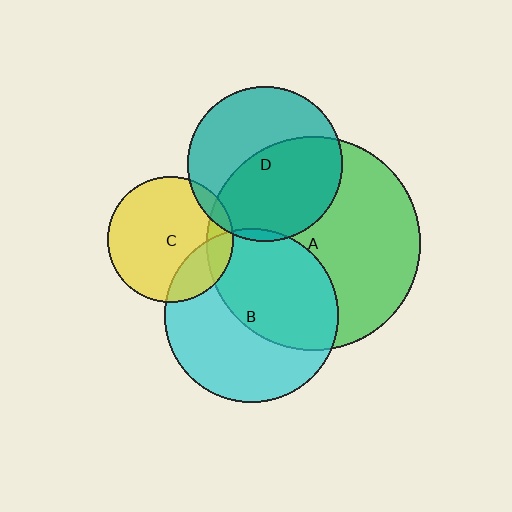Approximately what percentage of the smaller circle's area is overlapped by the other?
Approximately 50%.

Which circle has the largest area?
Circle A (green).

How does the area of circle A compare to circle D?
Approximately 1.9 times.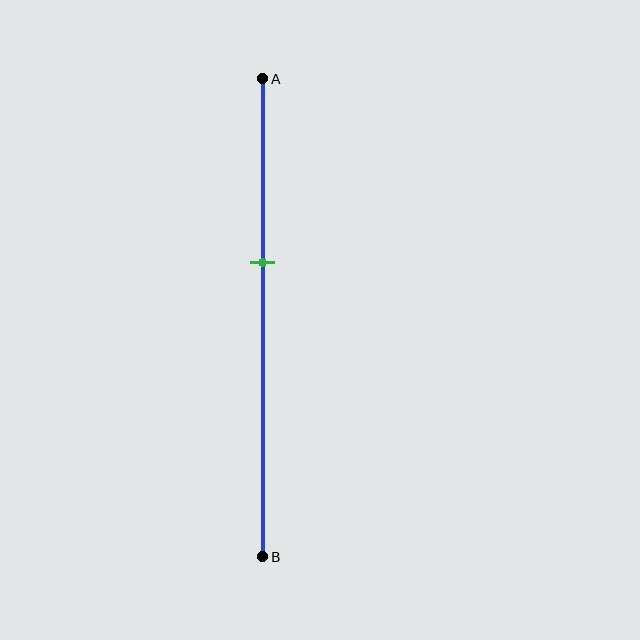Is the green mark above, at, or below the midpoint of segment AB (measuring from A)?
The green mark is above the midpoint of segment AB.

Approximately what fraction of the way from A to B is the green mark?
The green mark is approximately 40% of the way from A to B.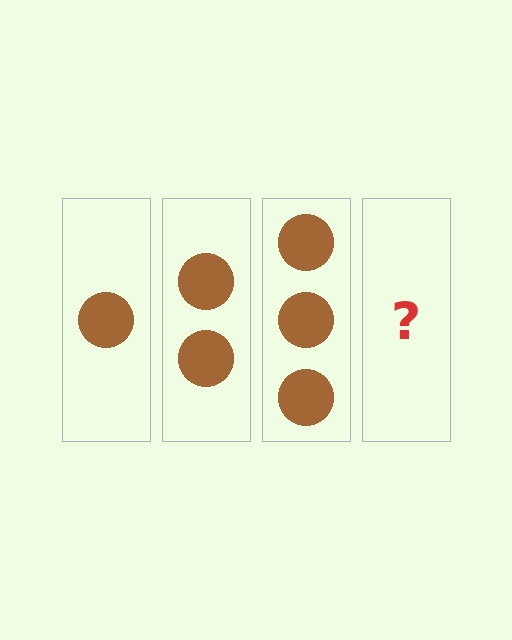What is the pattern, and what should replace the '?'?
The pattern is that each step adds one more circle. The '?' should be 4 circles.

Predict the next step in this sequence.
The next step is 4 circles.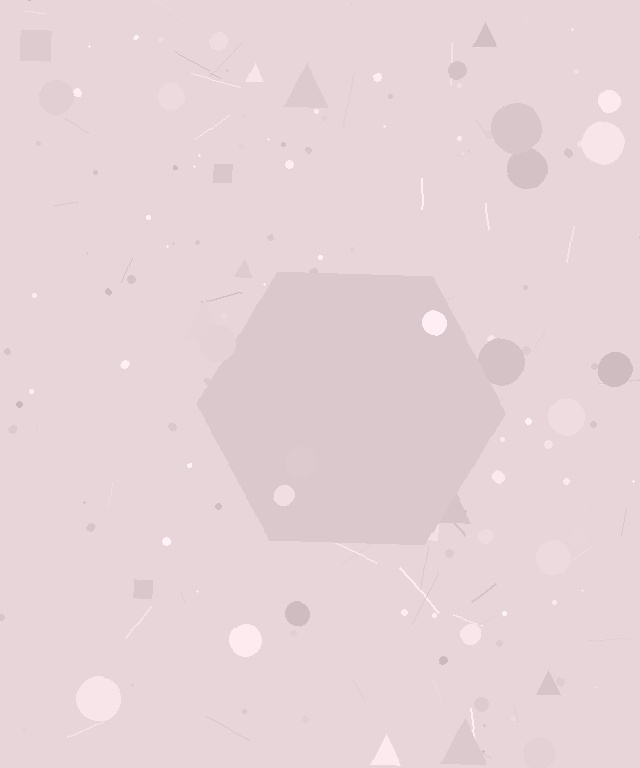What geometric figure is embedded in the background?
A hexagon is embedded in the background.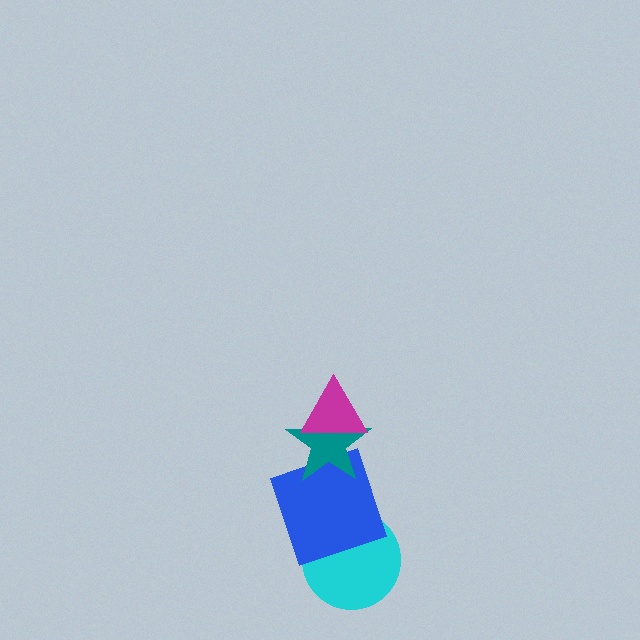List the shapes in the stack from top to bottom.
From top to bottom: the magenta triangle, the teal star, the blue square, the cyan circle.